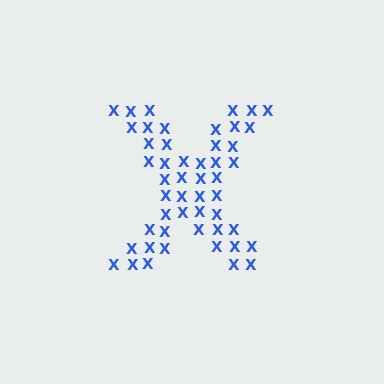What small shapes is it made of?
It is made of small letter X's.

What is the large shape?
The large shape is the letter X.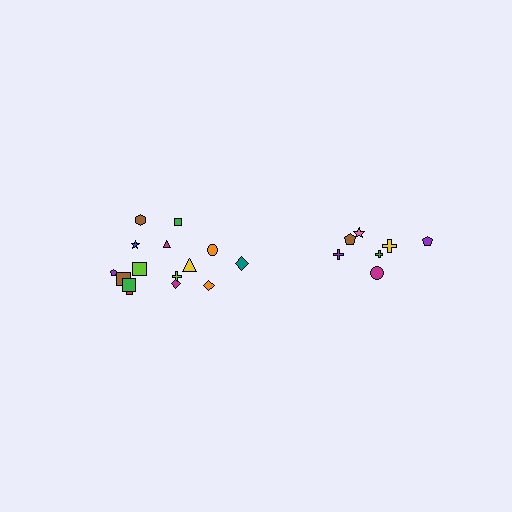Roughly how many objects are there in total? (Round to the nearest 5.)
Roughly 20 objects in total.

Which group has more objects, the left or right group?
The left group.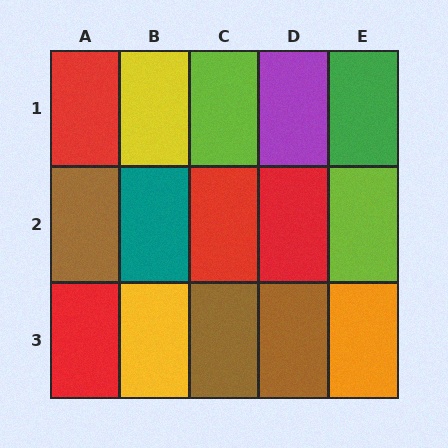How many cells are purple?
1 cell is purple.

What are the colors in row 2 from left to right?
Brown, teal, red, red, lime.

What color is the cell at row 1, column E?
Green.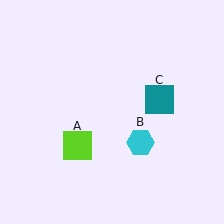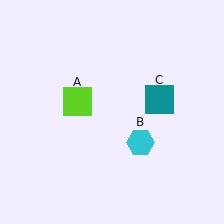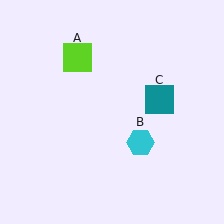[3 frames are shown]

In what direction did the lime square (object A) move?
The lime square (object A) moved up.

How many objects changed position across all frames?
1 object changed position: lime square (object A).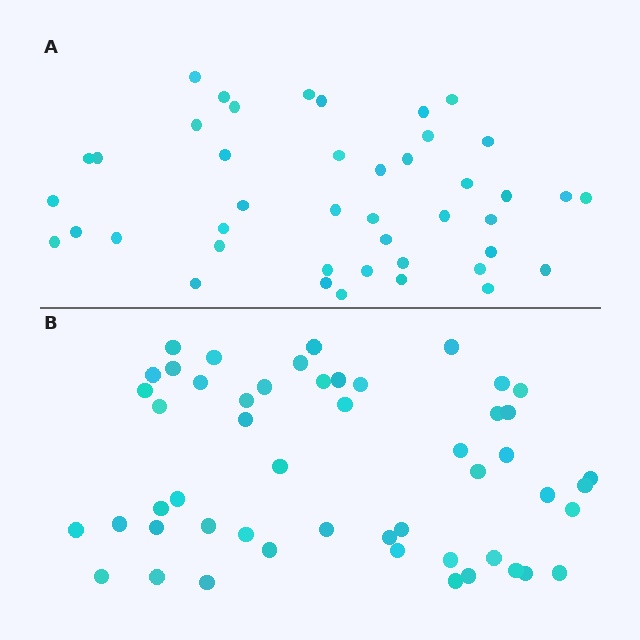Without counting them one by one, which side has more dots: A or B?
Region B (the bottom region) has more dots.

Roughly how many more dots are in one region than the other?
Region B has roughly 8 or so more dots than region A.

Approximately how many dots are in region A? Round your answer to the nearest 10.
About 40 dots. (The exact count is 43, which rounds to 40.)